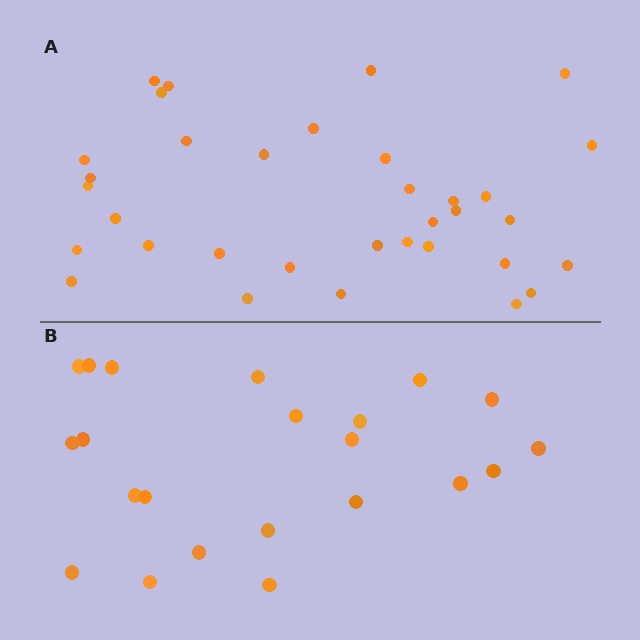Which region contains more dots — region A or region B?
Region A (the top region) has more dots.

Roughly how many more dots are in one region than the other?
Region A has roughly 12 or so more dots than region B.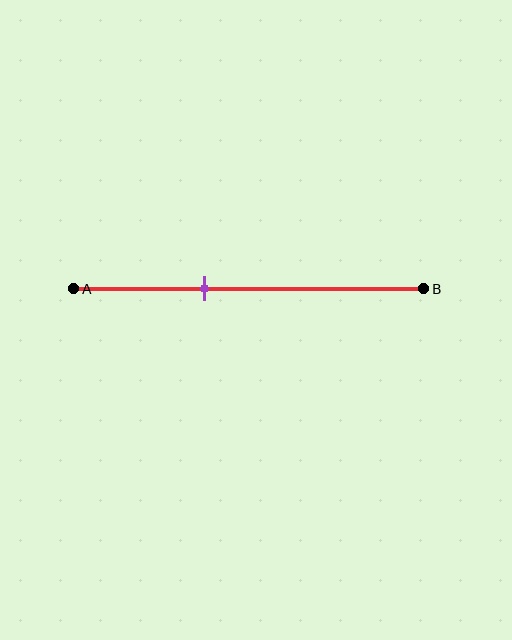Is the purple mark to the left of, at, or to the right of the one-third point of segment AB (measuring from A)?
The purple mark is to the right of the one-third point of segment AB.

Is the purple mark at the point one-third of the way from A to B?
No, the mark is at about 40% from A, not at the 33% one-third point.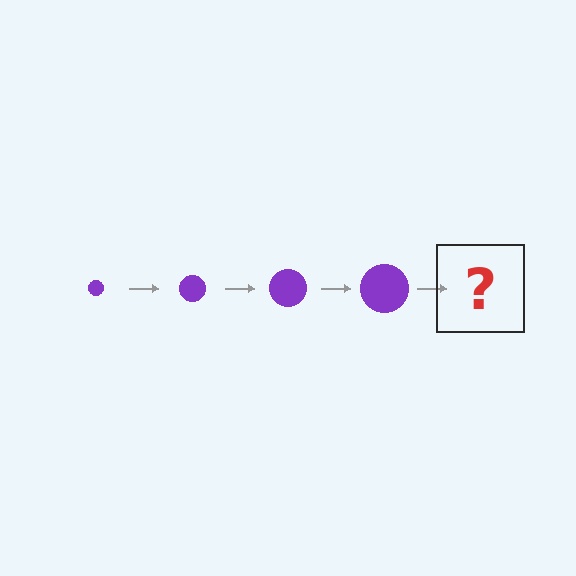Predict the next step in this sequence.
The next step is a purple circle, larger than the previous one.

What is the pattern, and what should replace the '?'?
The pattern is that the circle gets progressively larger each step. The '?' should be a purple circle, larger than the previous one.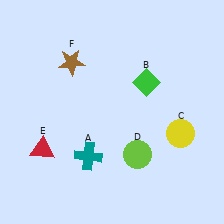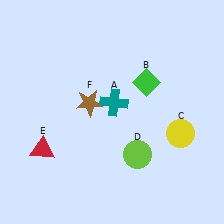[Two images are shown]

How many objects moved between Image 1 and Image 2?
2 objects moved between the two images.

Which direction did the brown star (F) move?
The brown star (F) moved down.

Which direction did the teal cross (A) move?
The teal cross (A) moved up.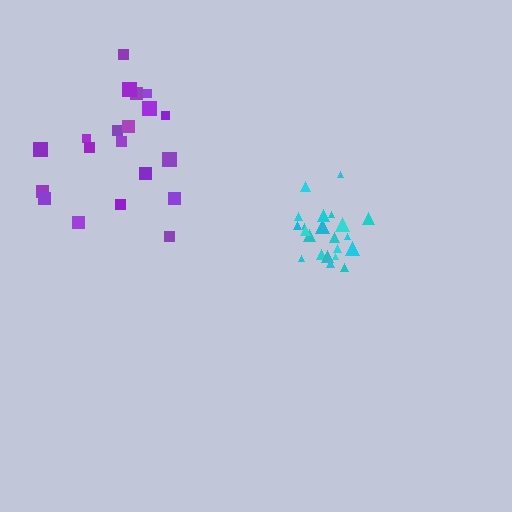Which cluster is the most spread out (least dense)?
Purple.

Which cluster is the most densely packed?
Cyan.